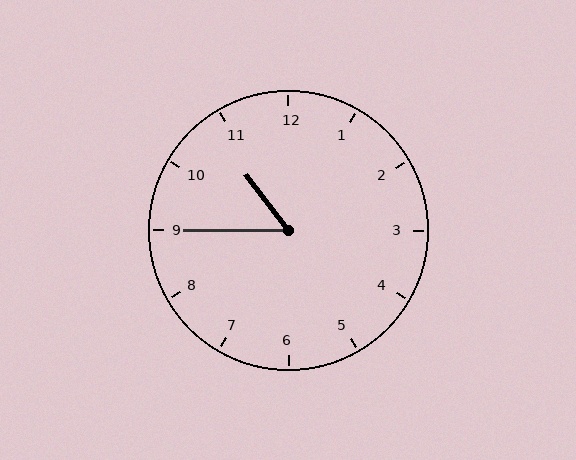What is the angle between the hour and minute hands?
Approximately 52 degrees.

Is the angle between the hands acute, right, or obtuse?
It is acute.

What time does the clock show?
10:45.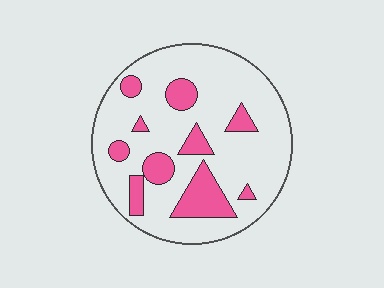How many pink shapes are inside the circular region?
10.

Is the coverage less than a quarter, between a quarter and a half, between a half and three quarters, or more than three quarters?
Less than a quarter.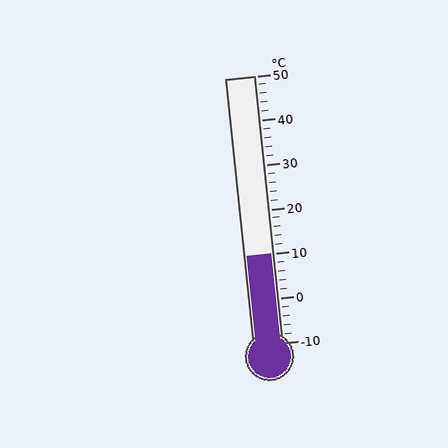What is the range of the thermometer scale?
The thermometer scale ranges from -10°C to 50°C.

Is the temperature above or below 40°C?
The temperature is below 40°C.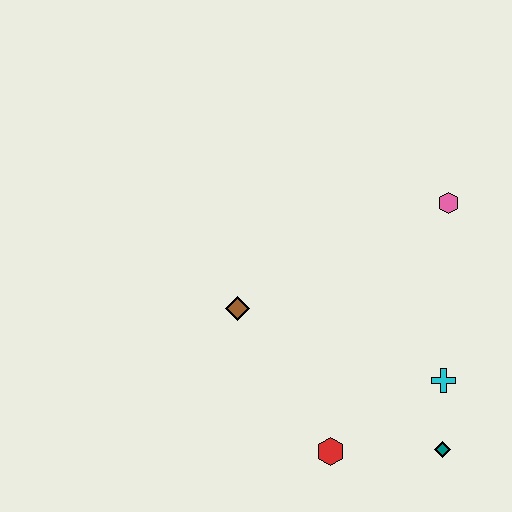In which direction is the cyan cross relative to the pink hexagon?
The cyan cross is below the pink hexagon.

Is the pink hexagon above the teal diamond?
Yes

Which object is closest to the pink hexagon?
The cyan cross is closest to the pink hexagon.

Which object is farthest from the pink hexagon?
The red hexagon is farthest from the pink hexagon.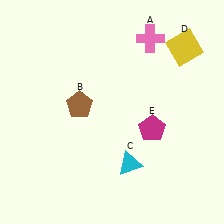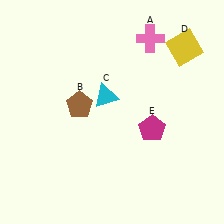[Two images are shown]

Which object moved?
The cyan triangle (C) moved up.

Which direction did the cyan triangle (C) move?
The cyan triangle (C) moved up.